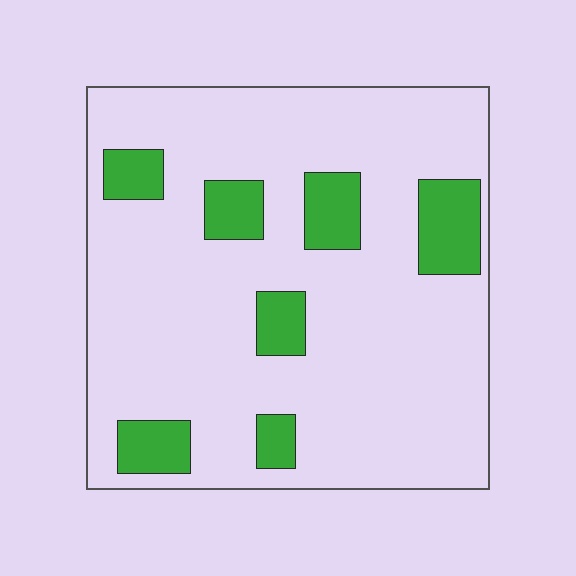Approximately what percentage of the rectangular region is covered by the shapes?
Approximately 15%.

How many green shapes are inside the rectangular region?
7.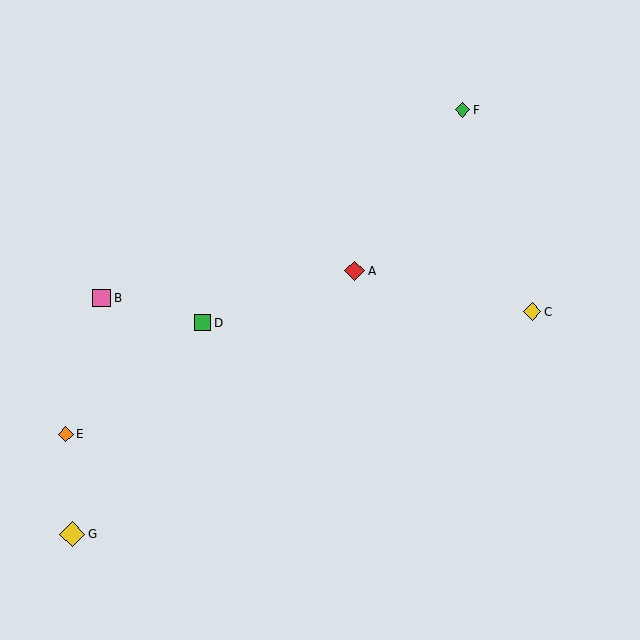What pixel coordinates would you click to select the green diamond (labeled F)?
Click at (462, 110) to select the green diamond F.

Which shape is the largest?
The yellow diamond (labeled G) is the largest.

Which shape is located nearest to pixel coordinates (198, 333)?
The green square (labeled D) at (203, 323) is nearest to that location.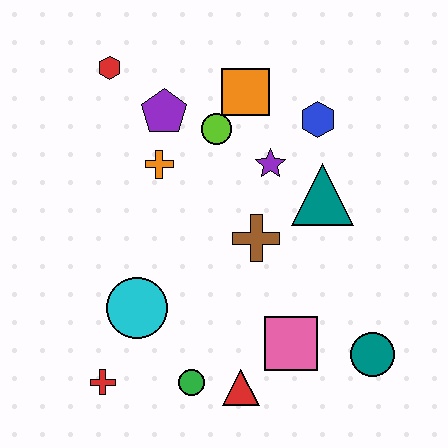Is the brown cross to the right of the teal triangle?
No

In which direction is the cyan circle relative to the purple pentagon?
The cyan circle is below the purple pentagon.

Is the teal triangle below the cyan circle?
No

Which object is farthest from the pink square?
The red hexagon is farthest from the pink square.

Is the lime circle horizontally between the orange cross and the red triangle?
Yes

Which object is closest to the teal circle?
The pink square is closest to the teal circle.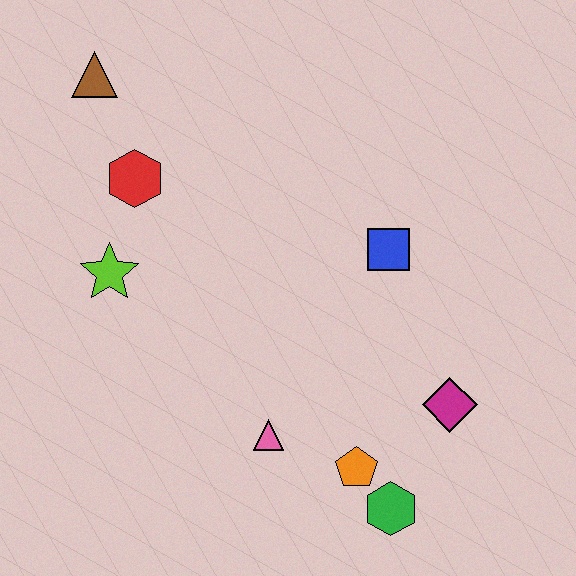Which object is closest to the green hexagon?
The orange pentagon is closest to the green hexagon.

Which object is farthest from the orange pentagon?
The brown triangle is farthest from the orange pentagon.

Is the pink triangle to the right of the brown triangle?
Yes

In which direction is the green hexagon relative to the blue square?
The green hexagon is below the blue square.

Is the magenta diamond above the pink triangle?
Yes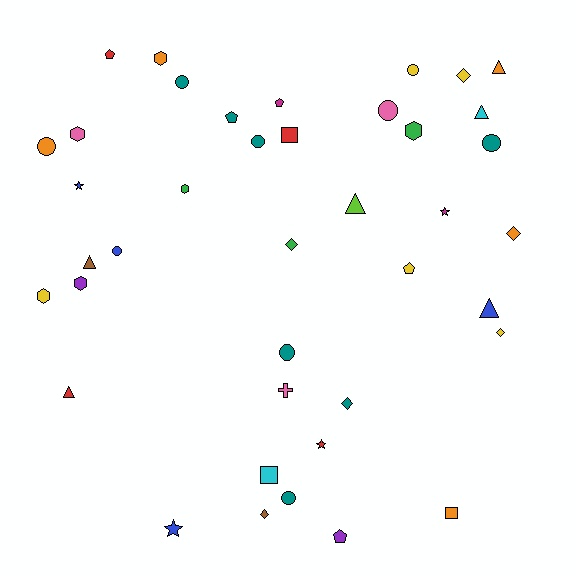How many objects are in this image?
There are 40 objects.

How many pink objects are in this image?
There are 3 pink objects.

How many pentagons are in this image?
There are 5 pentagons.